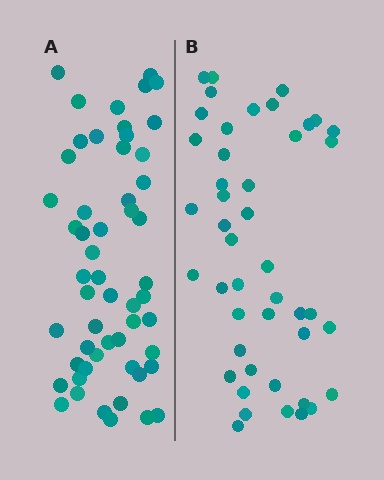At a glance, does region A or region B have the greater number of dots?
Region A (the left region) has more dots.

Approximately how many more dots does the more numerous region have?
Region A has roughly 8 or so more dots than region B.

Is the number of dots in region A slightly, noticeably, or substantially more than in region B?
Region A has only slightly more — the two regions are fairly close. The ratio is roughly 1.2 to 1.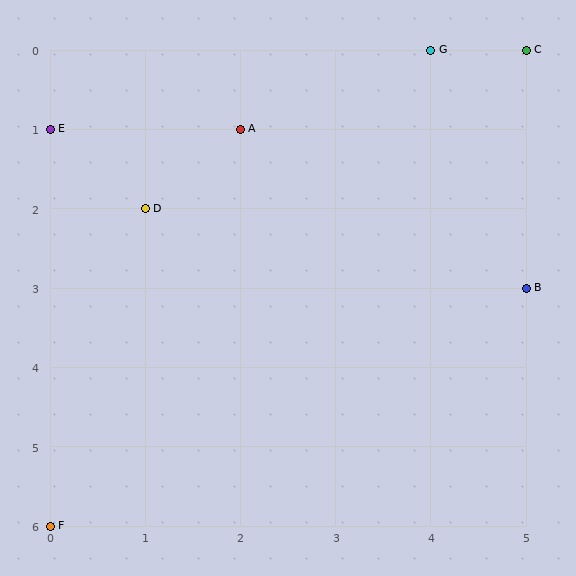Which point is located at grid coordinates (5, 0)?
Point C is at (5, 0).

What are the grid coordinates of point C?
Point C is at grid coordinates (5, 0).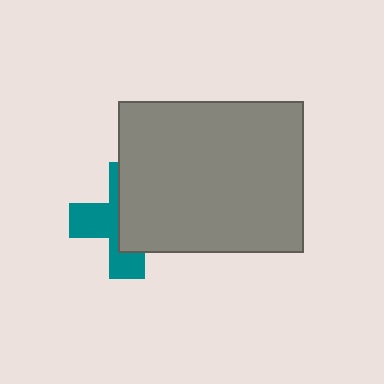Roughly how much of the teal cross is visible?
A small part of it is visible (roughly 44%).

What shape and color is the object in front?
The object in front is a gray rectangle.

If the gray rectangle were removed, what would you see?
You would see the complete teal cross.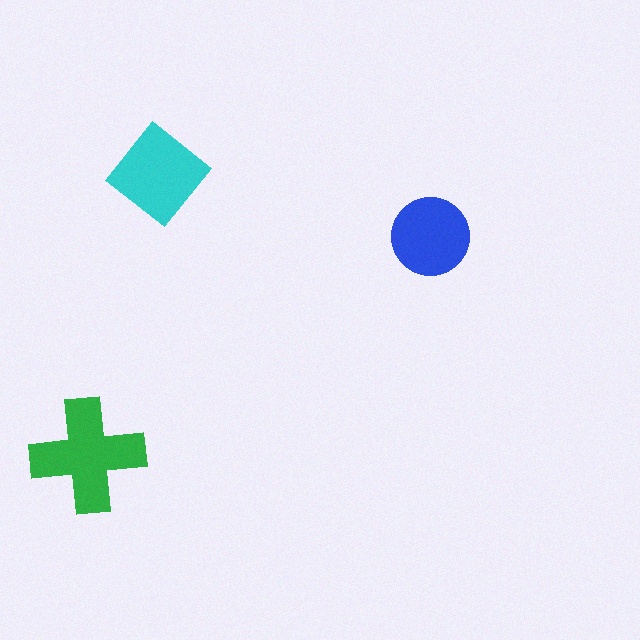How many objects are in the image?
There are 3 objects in the image.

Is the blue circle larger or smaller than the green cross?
Smaller.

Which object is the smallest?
The blue circle.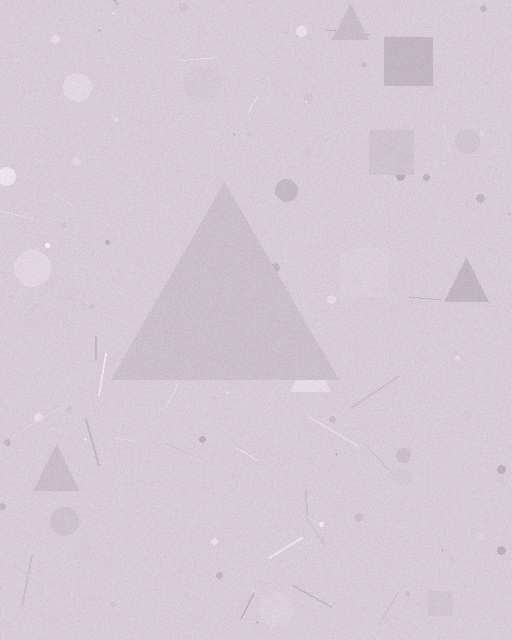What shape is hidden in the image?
A triangle is hidden in the image.